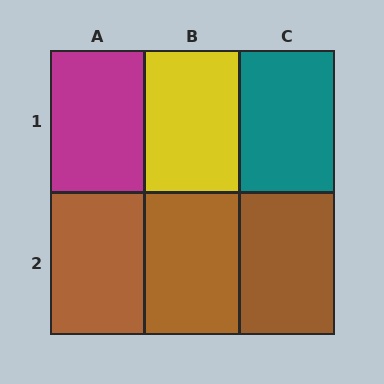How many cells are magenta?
1 cell is magenta.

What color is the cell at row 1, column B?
Yellow.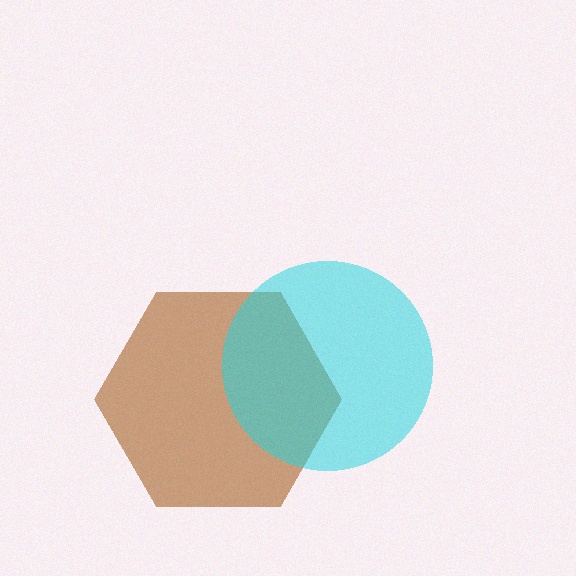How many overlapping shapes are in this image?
There are 2 overlapping shapes in the image.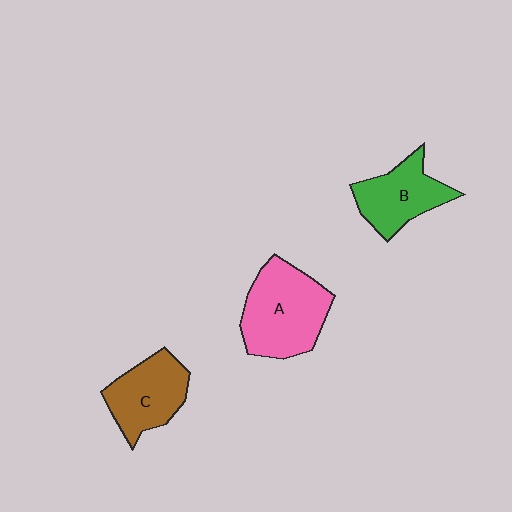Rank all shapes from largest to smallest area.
From largest to smallest: A (pink), C (brown), B (green).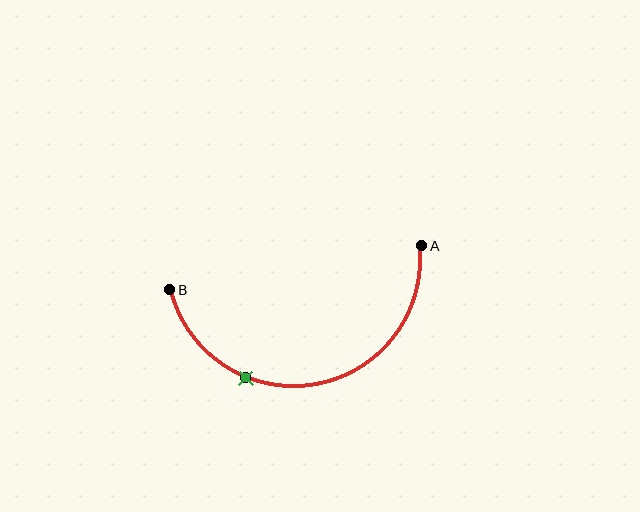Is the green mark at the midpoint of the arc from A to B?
No. The green mark lies on the arc but is closer to endpoint B. The arc midpoint would be at the point on the curve equidistant along the arc from both A and B.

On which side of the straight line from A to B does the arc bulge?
The arc bulges below the straight line connecting A and B.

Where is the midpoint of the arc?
The arc midpoint is the point on the curve farthest from the straight line joining A and B. It sits below that line.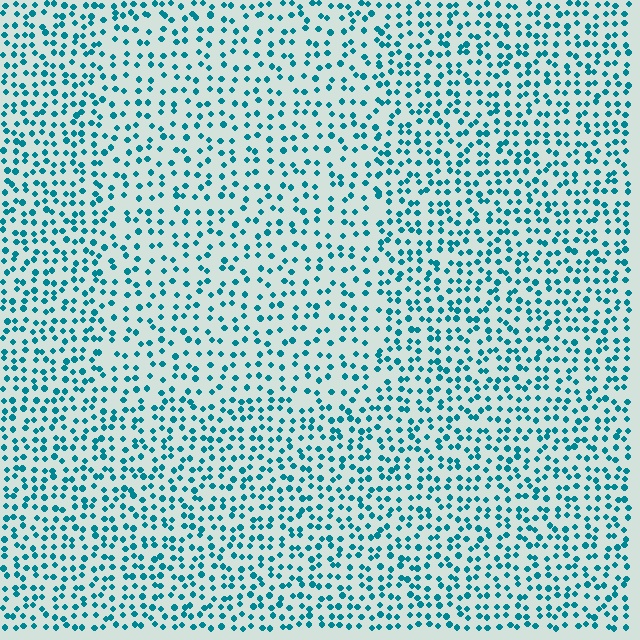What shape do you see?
I see a rectangle.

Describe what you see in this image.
The image contains small teal elements arranged at two different densities. A rectangle-shaped region is visible where the elements are less densely packed than the surrounding area.